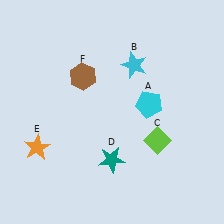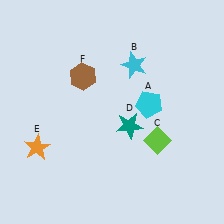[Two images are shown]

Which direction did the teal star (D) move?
The teal star (D) moved up.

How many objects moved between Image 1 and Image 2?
1 object moved between the two images.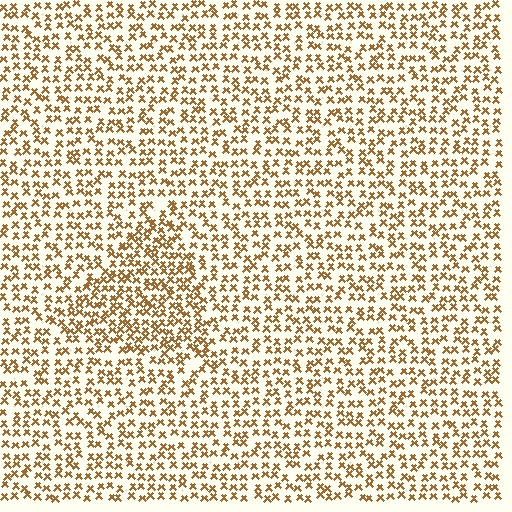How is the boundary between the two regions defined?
The boundary is defined by a change in element density (approximately 1.6x ratio). All elements are the same color, size, and shape.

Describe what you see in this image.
The image contains small brown elements arranged at two different densities. A triangle-shaped region is visible where the elements are more densely packed than the surrounding area.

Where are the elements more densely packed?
The elements are more densely packed inside the triangle boundary.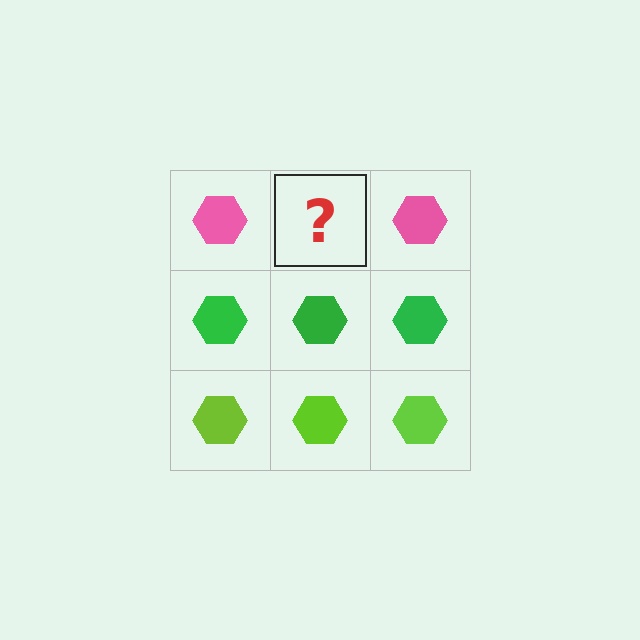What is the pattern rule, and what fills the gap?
The rule is that each row has a consistent color. The gap should be filled with a pink hexagon.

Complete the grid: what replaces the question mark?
The question mark should be replaced with a pink hexagon.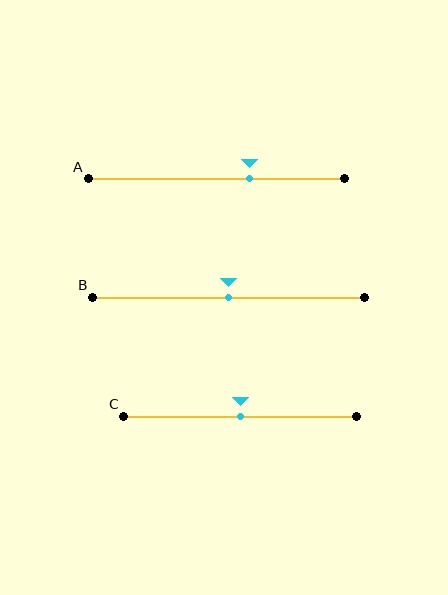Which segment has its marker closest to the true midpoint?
Segment B has its marker closest to the true midpoint.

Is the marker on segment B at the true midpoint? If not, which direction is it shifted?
Yes, the marker on segment B is at the true midpoint.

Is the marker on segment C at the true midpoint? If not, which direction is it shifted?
Yes, the marker on segment C is at the true midpoint.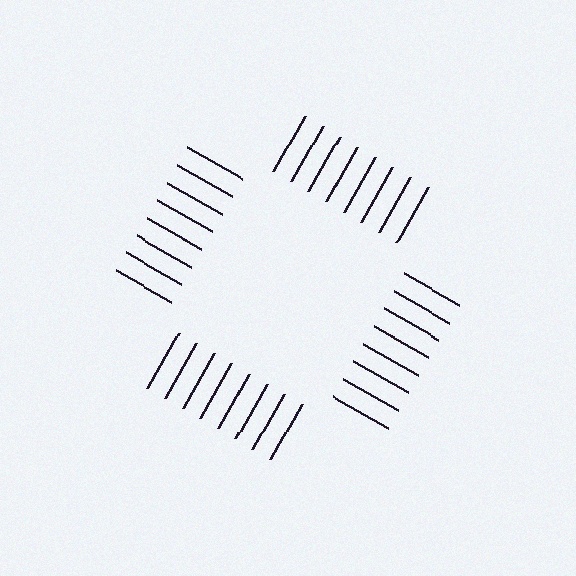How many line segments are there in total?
32 — 8 along each of the 4 edges.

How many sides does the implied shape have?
4 sides — the line-ends trace a square.